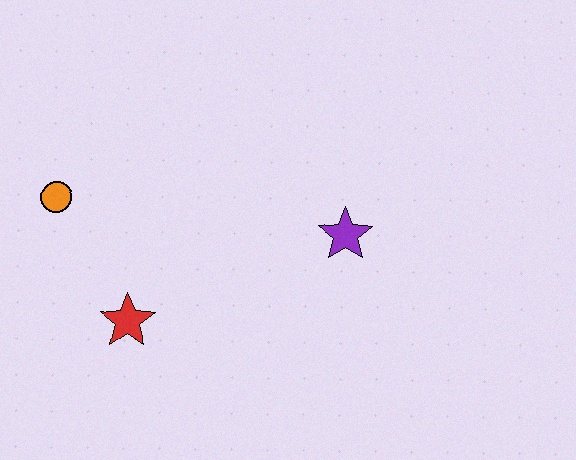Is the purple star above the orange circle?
No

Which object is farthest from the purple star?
The orange circle is farthest from the purple star.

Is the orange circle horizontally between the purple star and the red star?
No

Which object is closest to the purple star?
The red star is closest to the purple star.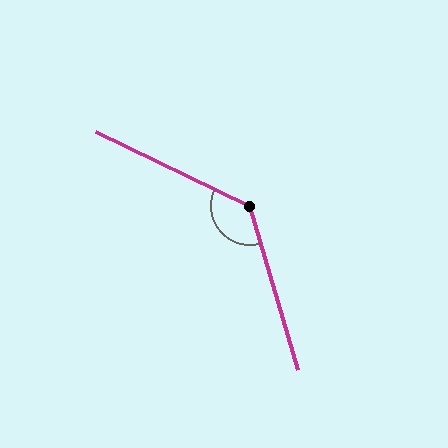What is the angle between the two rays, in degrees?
Approximately 132 degrees.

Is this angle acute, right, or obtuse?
It is obtuse.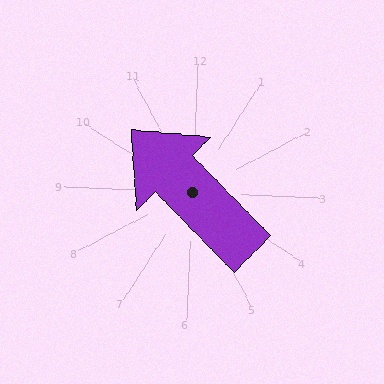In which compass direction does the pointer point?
Northwest.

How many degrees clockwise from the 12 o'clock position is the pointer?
Approximately 313 degrees.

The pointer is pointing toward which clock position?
Roughly 10 o'clock.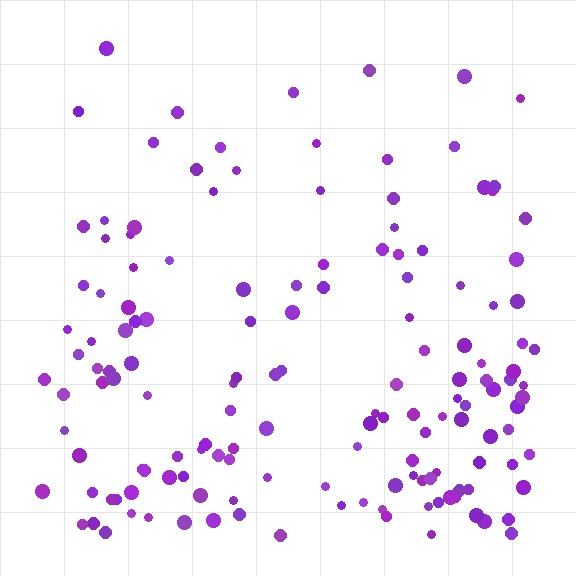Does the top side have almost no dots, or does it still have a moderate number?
Still a moderate number, just noticeably fewer than the bottom.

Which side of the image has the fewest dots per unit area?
The top.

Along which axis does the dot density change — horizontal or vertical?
Vertical.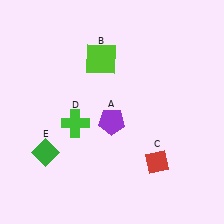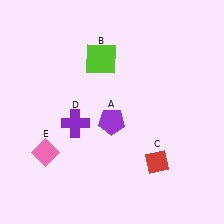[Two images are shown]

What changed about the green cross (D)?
In Image 1, D is green. In Image 2, it changed to purple.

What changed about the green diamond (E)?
In Image 1, E is green. In Image 2, it changed to pink.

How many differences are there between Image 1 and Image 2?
There are 2 differences between the two images.